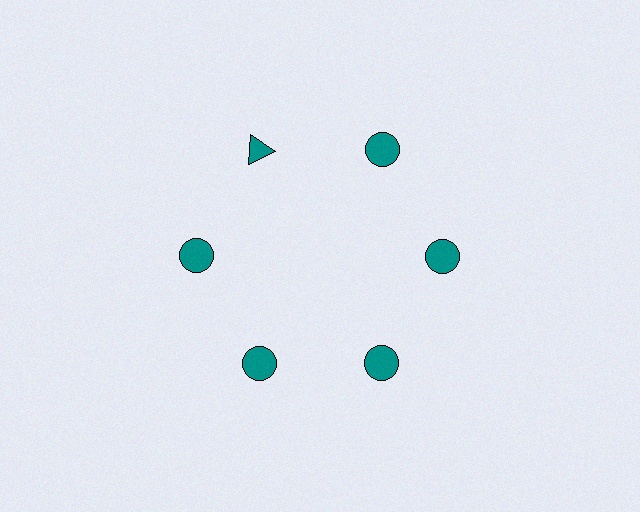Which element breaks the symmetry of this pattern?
The teal triangle at roughly the 11 o'clock position breaks the symmetry. All other shapes are teal circles.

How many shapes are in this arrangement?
There are 6 shapes arranged in a ring pattern.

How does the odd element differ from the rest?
It has a different shape: triangle instead of circle.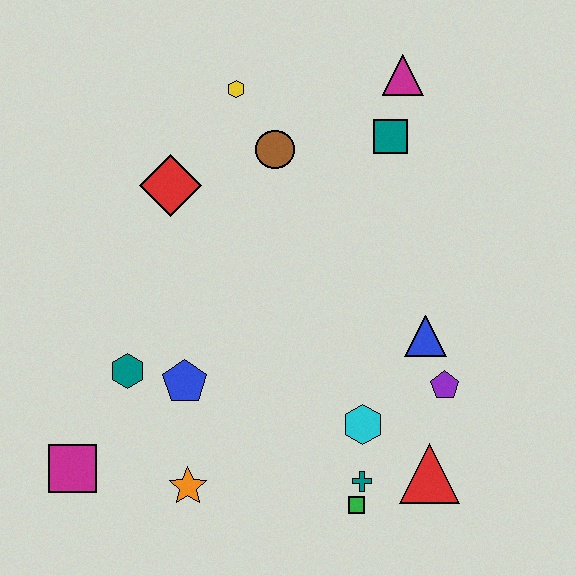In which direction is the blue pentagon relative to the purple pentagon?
The blue pentagon is to the left of the purple pentagon.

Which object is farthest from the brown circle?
The magenta square is farthest from the brown circle.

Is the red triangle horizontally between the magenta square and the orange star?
No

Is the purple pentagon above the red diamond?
No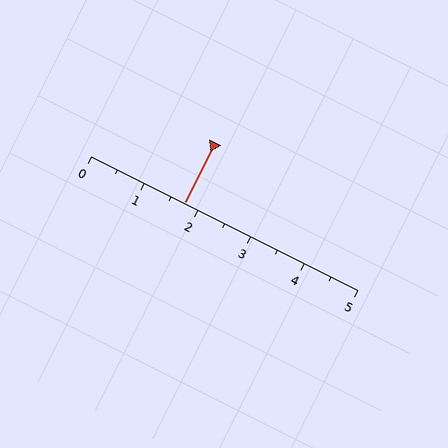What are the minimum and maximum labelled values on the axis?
The axis runs from 0 to 5.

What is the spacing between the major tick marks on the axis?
The major ticks are spaced 1 apart.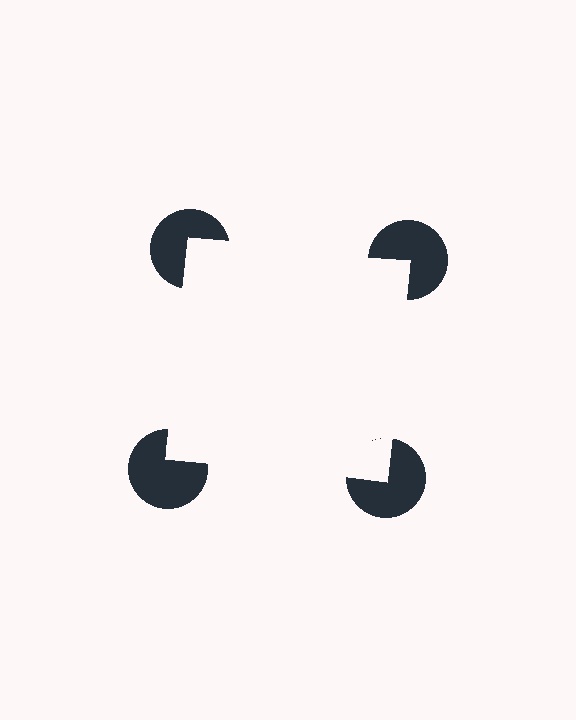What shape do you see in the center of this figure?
An illusory square — its edges are inferred from the aligned wedge cuts in the pac-man discs, not physically drawn.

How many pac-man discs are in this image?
There are 4 — one at each vertex of the illusory square.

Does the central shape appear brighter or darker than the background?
It typically appears slightly brighter than the background, even though no actual brightness change is drawn.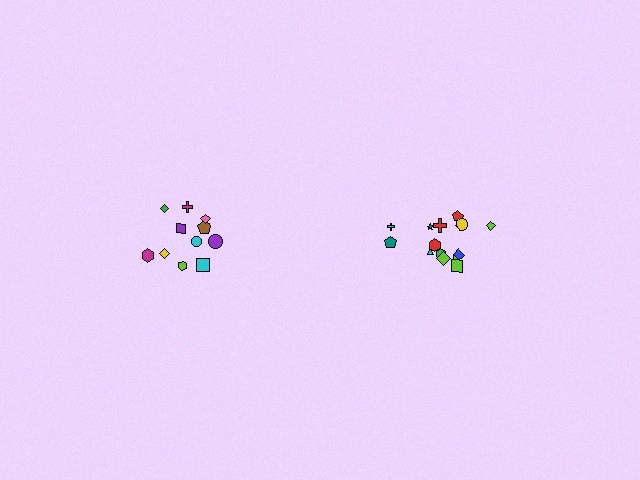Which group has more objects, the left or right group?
The right group.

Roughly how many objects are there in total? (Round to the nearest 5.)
Roughly 25 objects in total.